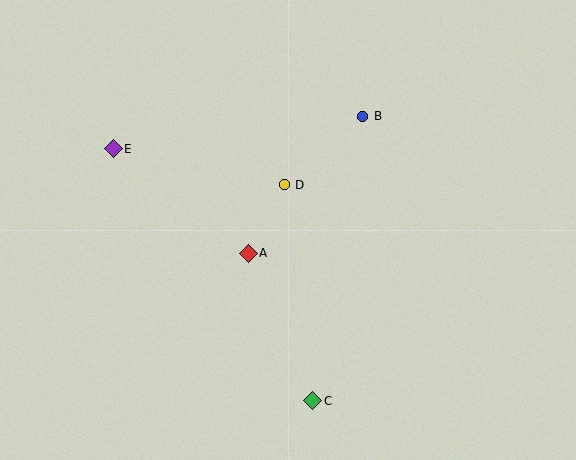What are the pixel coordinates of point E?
Point E is at (113, 149).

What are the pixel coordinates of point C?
Point C is at (313, 401).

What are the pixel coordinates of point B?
Point B is at (363, 116).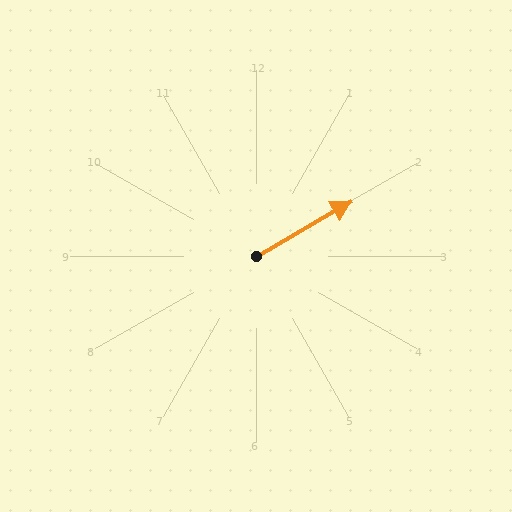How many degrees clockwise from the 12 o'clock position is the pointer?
Approximately 60 degrees.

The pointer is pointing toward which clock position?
Roughly 2 o'clock.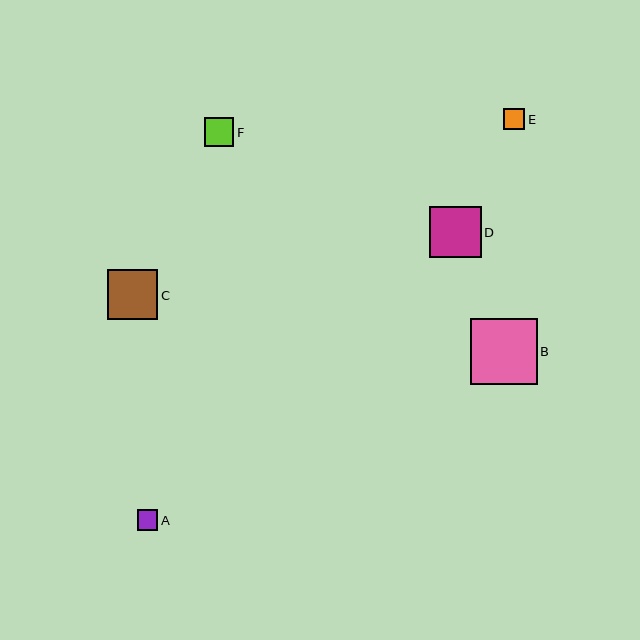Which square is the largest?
Square B is the largest with a size of approximately 66 pixels.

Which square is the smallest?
Square A is the smallest with a size of approximately 20 pixels.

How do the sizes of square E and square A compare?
Square E and square A are approximately the same size.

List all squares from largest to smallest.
From largest to smallest: B, D, C, F, E, A.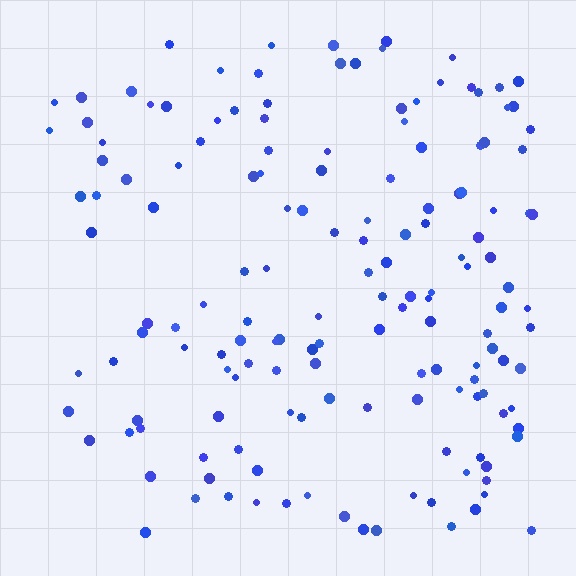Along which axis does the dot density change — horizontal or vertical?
Horizontal.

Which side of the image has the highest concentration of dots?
The right.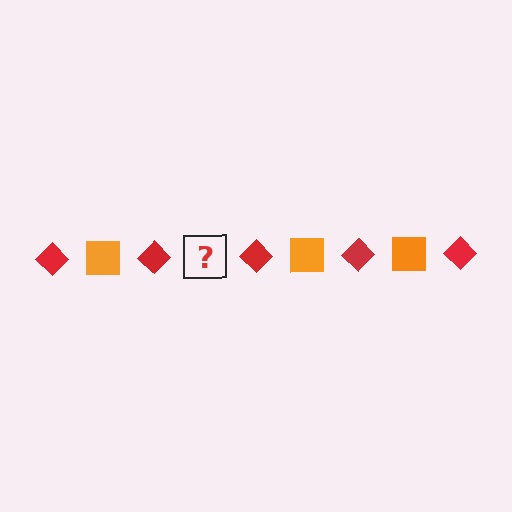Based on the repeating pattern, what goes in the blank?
The blank should be an orange square.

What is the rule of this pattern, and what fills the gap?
The rule is that the pattern alternates between red diamond and orange square. The gap should be filled with an orange square.